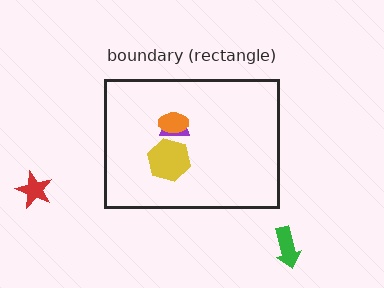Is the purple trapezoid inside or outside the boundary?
Inside.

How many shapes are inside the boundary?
3 inside, 2 outside.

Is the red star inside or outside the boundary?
Outside.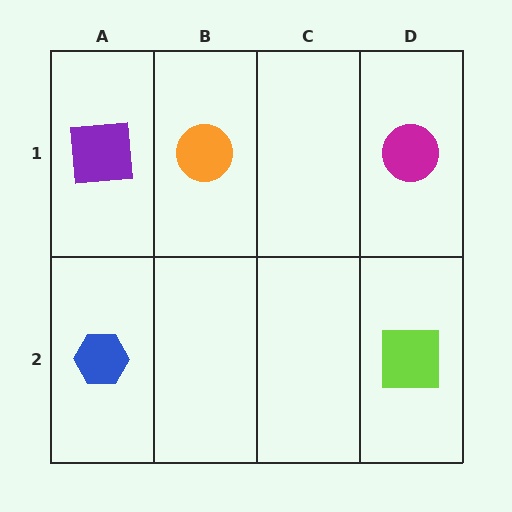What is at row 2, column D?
A lime square.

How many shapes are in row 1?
3 shapes.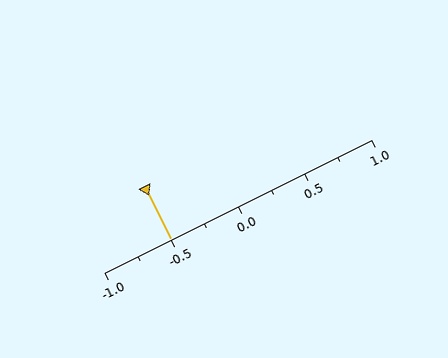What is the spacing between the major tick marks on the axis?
The major ticks are spaced 0.5 apart.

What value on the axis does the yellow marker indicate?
The marker indicates approximately -0.5.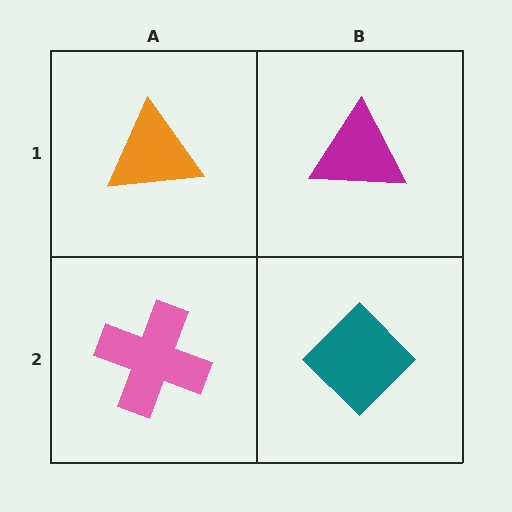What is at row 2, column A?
A pink cross.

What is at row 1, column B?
A magenta triangle.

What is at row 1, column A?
An orange triangle.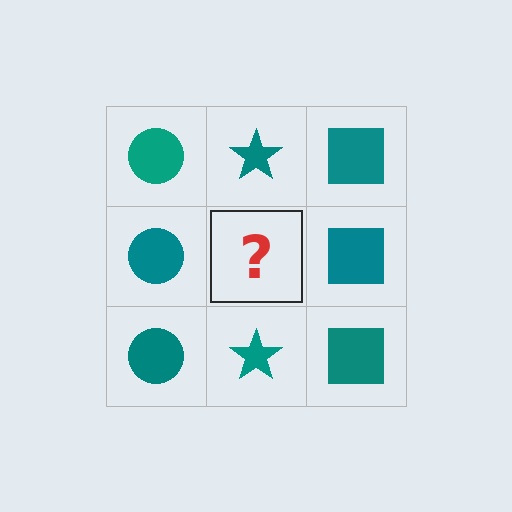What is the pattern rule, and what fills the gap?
The rule is that each column has a consistent shape. The gap should be filled with a teal star.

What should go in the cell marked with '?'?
The missing cell should contain a teal star.